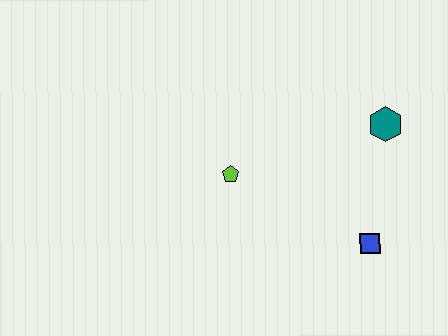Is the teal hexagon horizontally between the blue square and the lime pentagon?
No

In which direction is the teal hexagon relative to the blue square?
The teal hexagon is above the blue square.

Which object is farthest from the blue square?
The lime pentagon is farthest from the blue square.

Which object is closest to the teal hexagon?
The blue square is closest to the teal hexagon.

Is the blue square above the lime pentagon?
No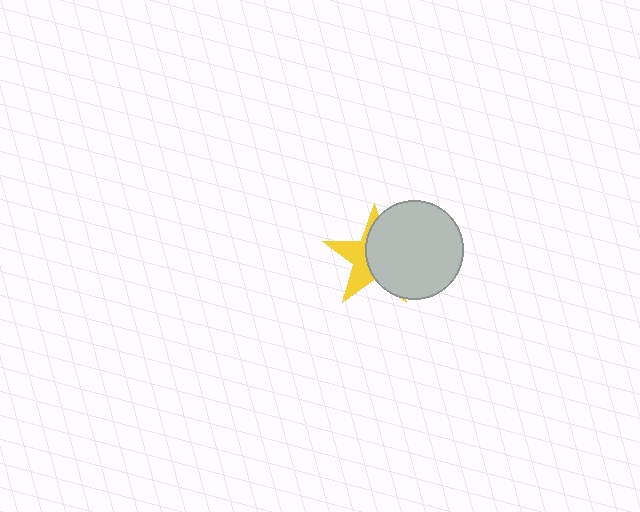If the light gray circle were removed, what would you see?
You would see the complete yellow star.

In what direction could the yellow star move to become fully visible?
The yellow star could move left. That would shift it out from behind the light gray circle entirely.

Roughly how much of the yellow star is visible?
A small part of it is visible (roughly 42%).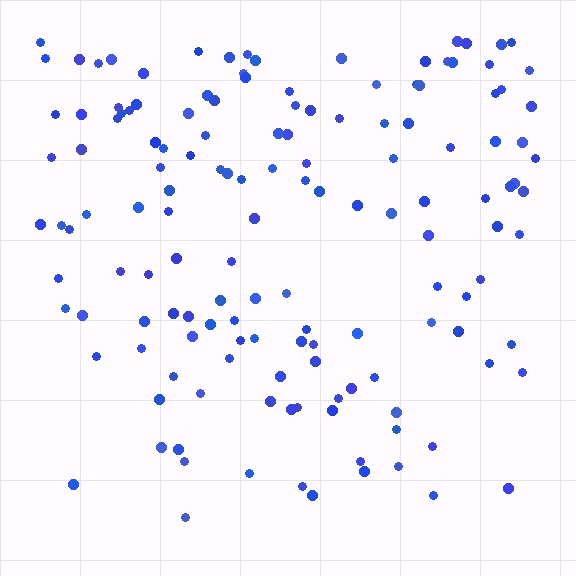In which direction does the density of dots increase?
From bottom to top, with the top side densest.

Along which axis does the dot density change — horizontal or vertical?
Vertical.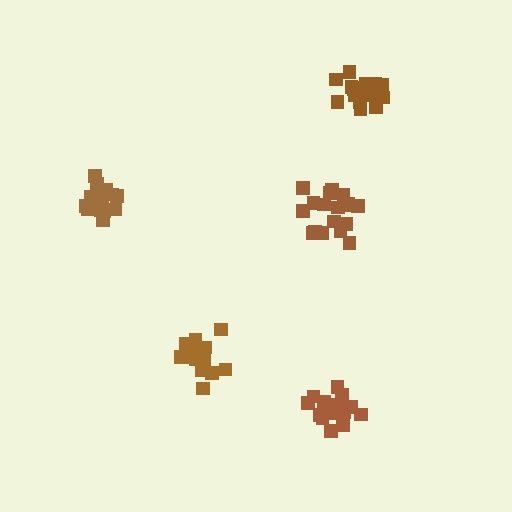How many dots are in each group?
Group 1: 19 dots, Group 2: 15 dots, Group 3: 18 dots, Group 4: 19 dots, Group 5: 17 dots (88 total).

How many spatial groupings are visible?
There are 5 spatial groupings.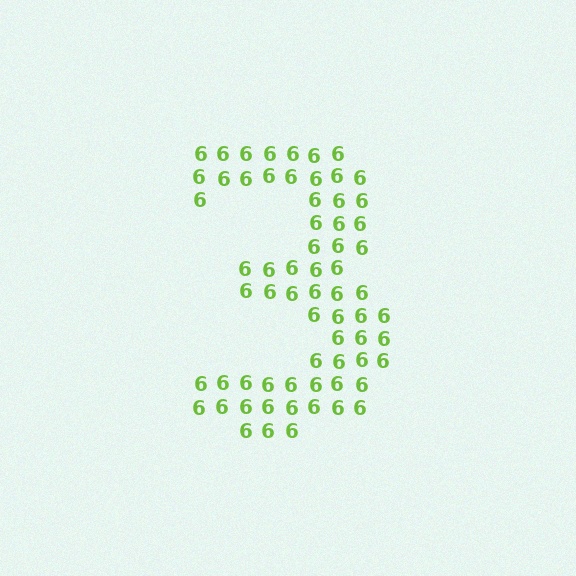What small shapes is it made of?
It is made of small digit 6's.